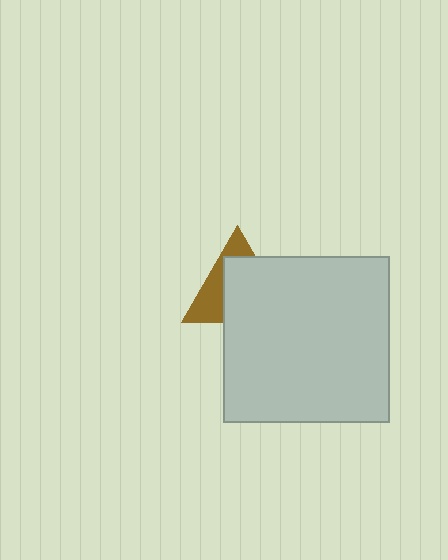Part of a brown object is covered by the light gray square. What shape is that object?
It is a triangle.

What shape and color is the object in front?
The object in front is a light gray square.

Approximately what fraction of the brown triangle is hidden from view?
Roughly 62% of the brown triangle is hidden behind the light gray square.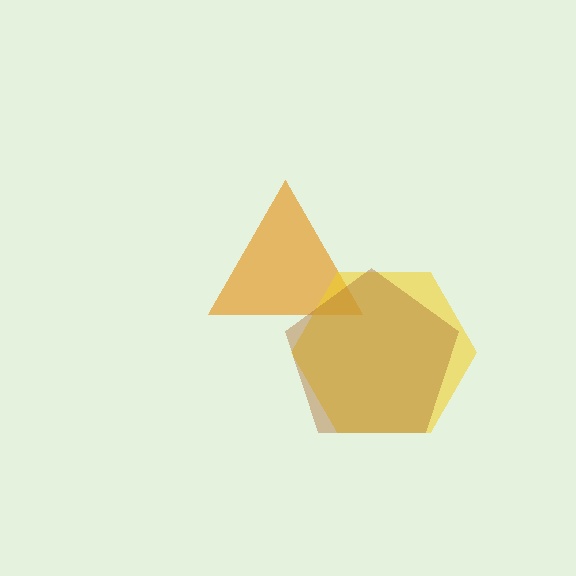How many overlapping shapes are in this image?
There are 3 overlapping shapes in the image.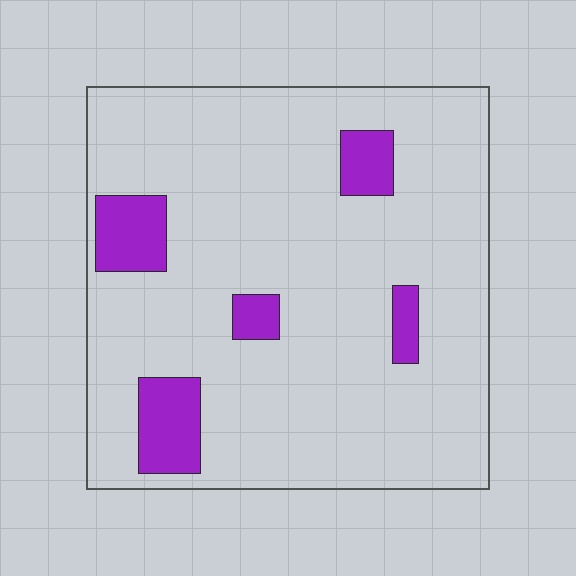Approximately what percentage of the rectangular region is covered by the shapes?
Approximately 10%.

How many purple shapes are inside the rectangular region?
5.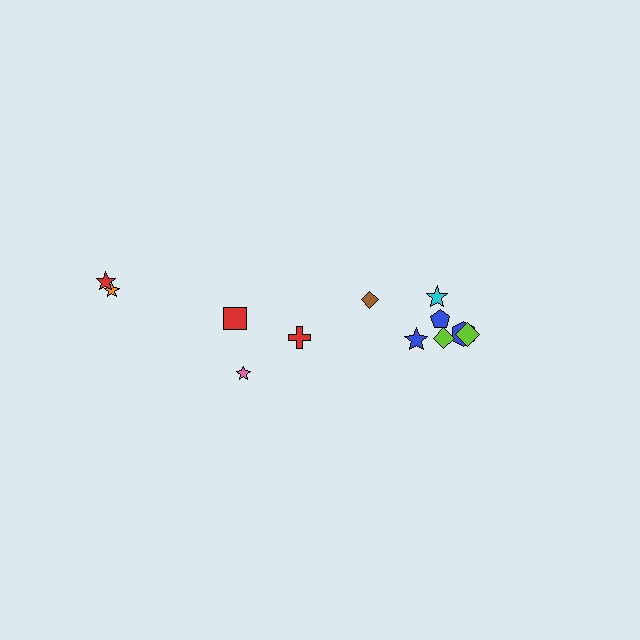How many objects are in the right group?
There are 7 objects.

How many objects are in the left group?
There are 5 objects.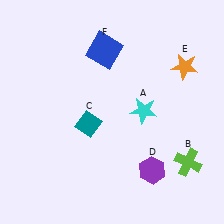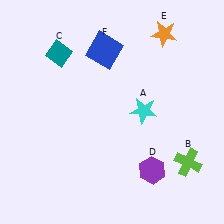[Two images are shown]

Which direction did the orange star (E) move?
The orange star (E) moved up.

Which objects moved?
The objects that moved are: the teal diamond (C), the orange star (E).